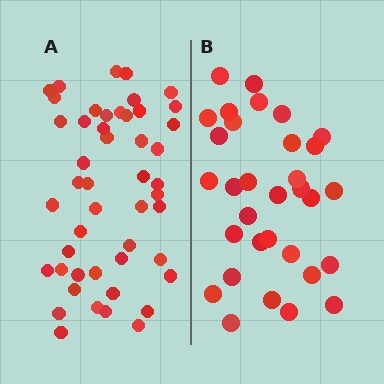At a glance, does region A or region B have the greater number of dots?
Region A (the left region) has more dots.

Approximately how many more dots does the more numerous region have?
Region A has approximately 15 more dots than region B.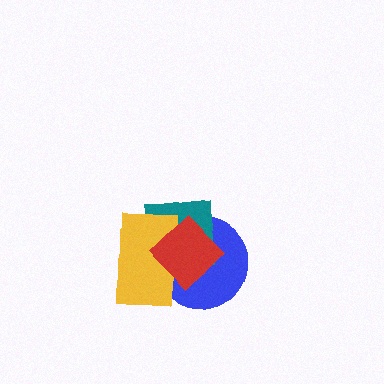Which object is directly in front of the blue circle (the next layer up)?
The teal square is directly in front of the blue circle.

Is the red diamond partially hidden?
No, no other shape covers it.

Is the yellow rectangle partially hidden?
Yes, it is partially covered by another shape.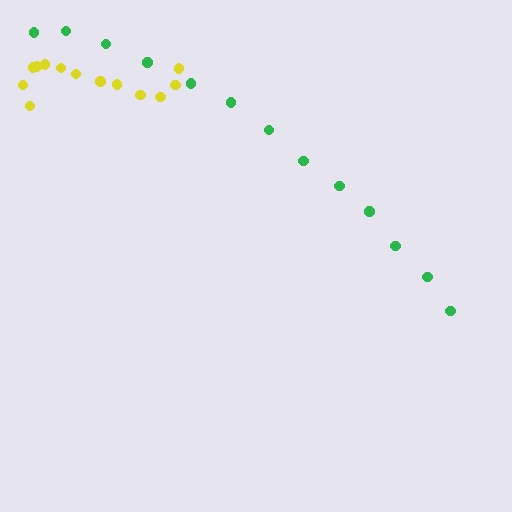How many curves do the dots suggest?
There are 2 distinct paths.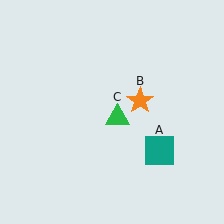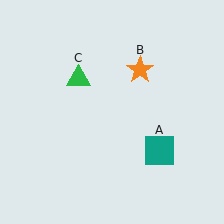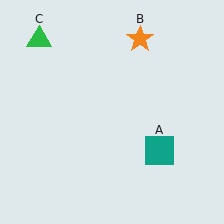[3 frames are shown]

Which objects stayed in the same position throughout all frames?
Teal square (object A) remained stationary.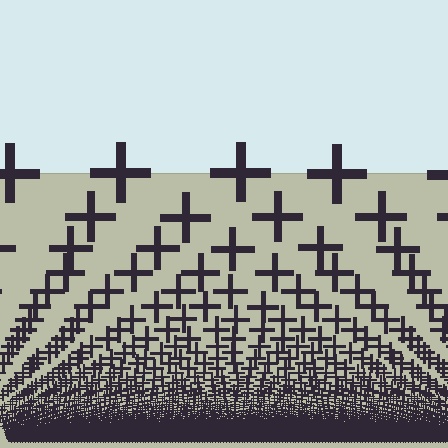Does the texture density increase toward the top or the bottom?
Density increases toward the bottom.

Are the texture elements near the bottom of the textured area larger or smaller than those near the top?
Smaller. The gradient is inverted — elements near the bottom are smaller and denser.